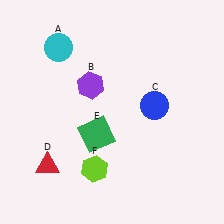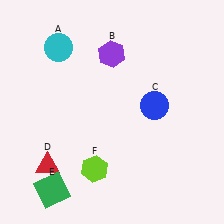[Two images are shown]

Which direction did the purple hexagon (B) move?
The purple hexagon (B) moved up.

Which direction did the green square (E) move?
The green square (E) moved down.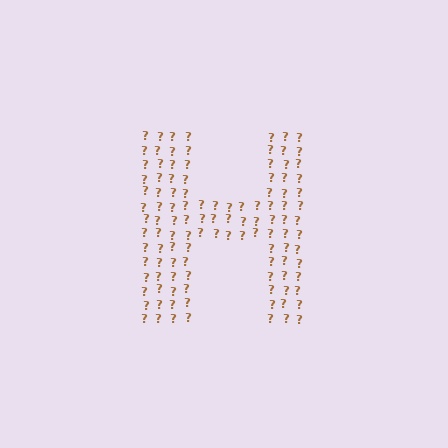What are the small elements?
The small elements are question marks.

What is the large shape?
The large shape is the letter H.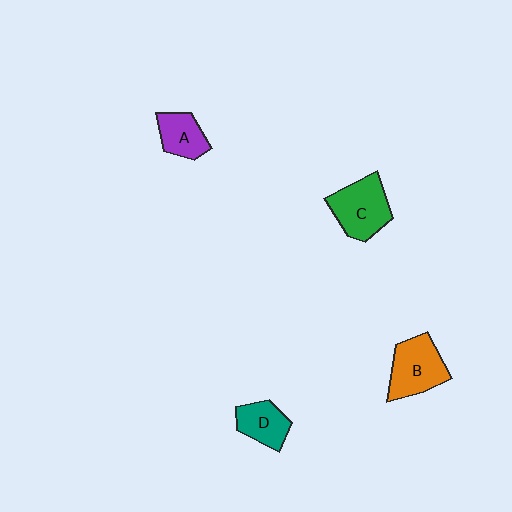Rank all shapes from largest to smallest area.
From largest to smallest: C (green), B (orange), D (teal), A (purple).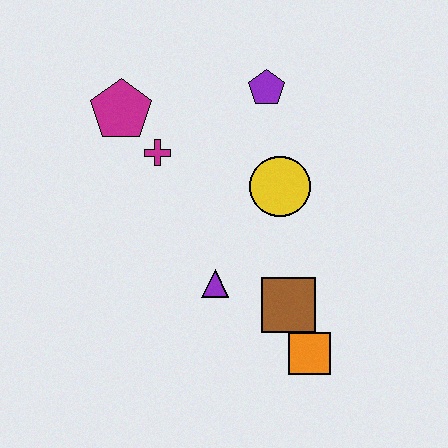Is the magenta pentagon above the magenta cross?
Yes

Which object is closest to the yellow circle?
The purple pentagon is closest to the yellow circle.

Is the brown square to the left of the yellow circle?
No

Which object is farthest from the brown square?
The magenta pentagon is farthest from the brown square.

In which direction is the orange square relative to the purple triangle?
The orange square is to the right of the purple triangle.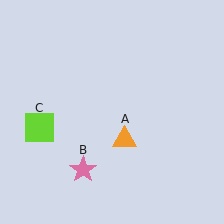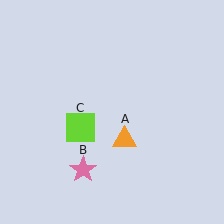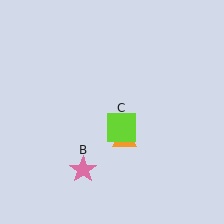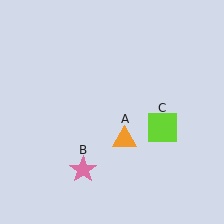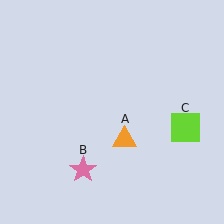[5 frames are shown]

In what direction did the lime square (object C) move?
The lime square (object C) moved right.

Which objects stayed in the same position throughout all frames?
Orange triangle (object A) and pink star (object B) remained stationary.